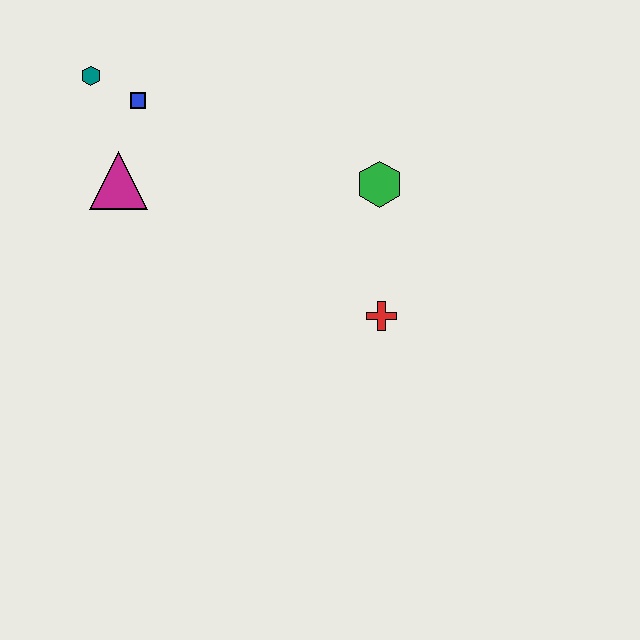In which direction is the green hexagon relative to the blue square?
The green hexagon is to the right of the blue square.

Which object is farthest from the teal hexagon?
The red cross is farthest from the teal hexagon.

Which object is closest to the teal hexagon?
The blue square is closest to the teal hexagon.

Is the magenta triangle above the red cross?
Yes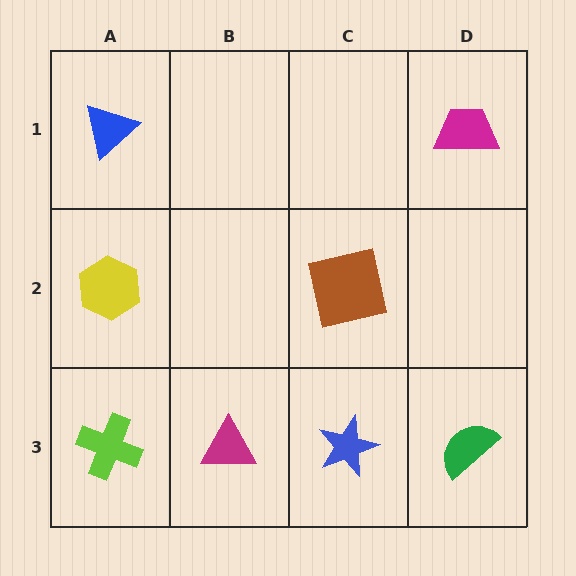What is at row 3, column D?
A green semicircle.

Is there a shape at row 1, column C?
No, that cell is empty.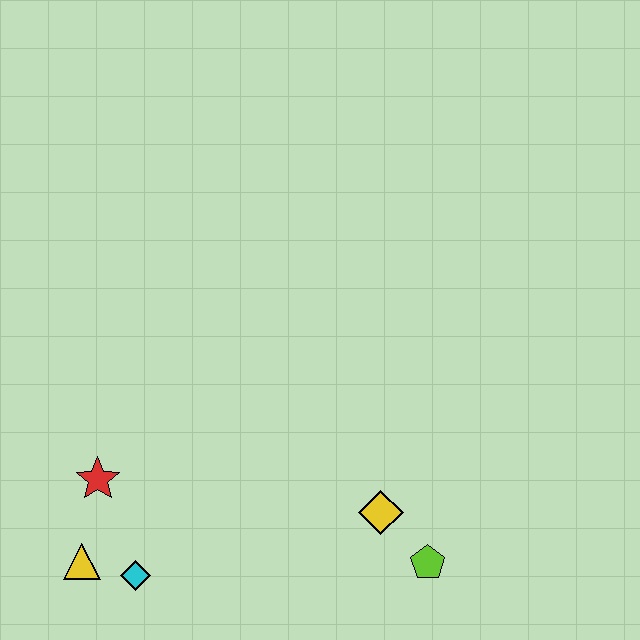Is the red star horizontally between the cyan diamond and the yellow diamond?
No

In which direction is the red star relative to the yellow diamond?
The red star is to the left of the yellow diamond.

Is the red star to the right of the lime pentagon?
No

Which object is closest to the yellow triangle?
The cyan diamond is closest to the yellow triangle.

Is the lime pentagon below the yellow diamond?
Yes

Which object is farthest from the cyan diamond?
The lime pentagon is farthest from the cyan diamond.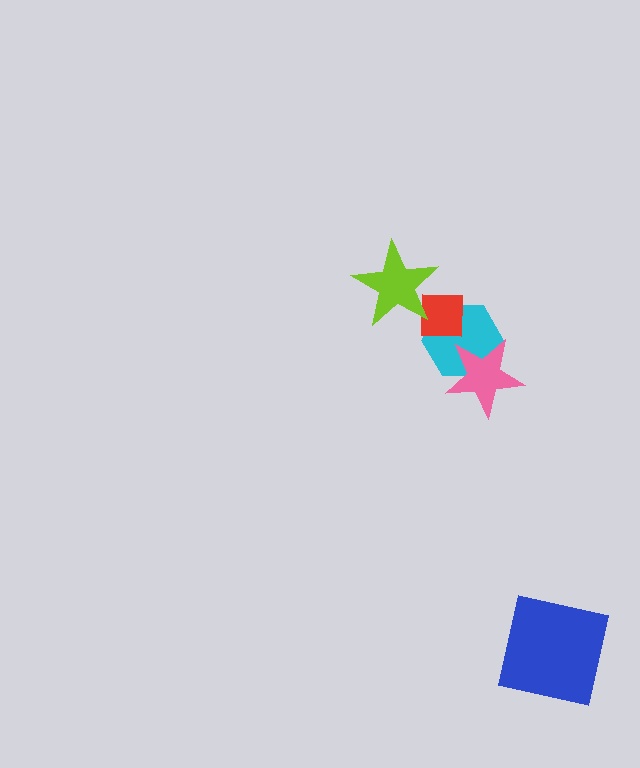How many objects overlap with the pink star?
1 object overlaps with the pink star.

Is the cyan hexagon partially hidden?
Yes, it is partially covered by another shape.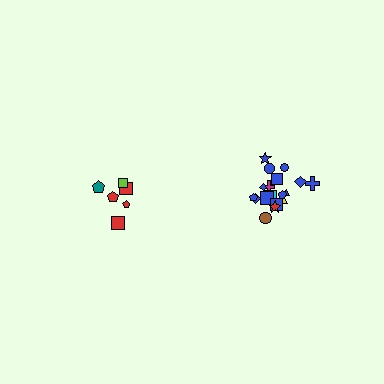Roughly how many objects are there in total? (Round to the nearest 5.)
Roughly 25 objects in total.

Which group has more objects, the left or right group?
The right group.